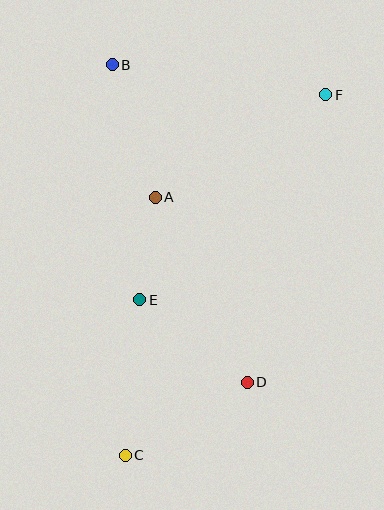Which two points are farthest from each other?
Points C and F are farthest from each other.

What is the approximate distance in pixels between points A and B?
The distance between A and B is approximately 139 pixels.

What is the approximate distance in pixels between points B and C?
The distance between B and C is approximately 390 pixels.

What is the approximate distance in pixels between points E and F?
The distance between E and F is approximately 277 pixels.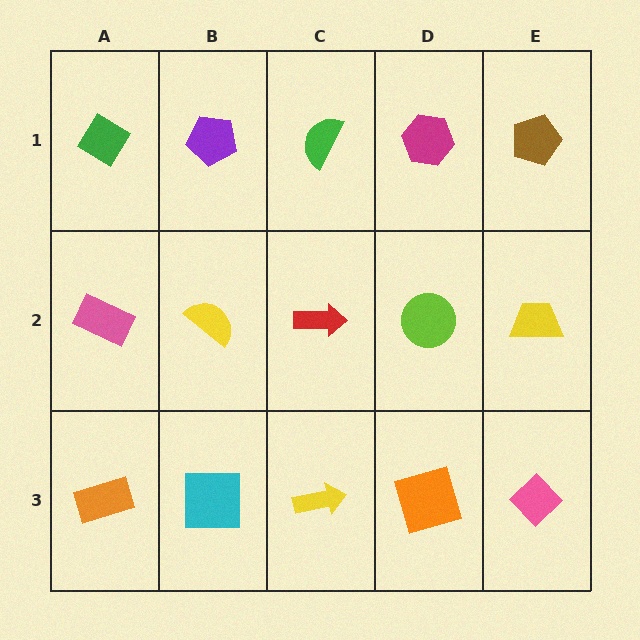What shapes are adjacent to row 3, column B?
A yellow semicircle (row 2, column B), an orange rectangle (row 3, column A), a yellow arrow (row 3, column C).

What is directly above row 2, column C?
A green semicircle.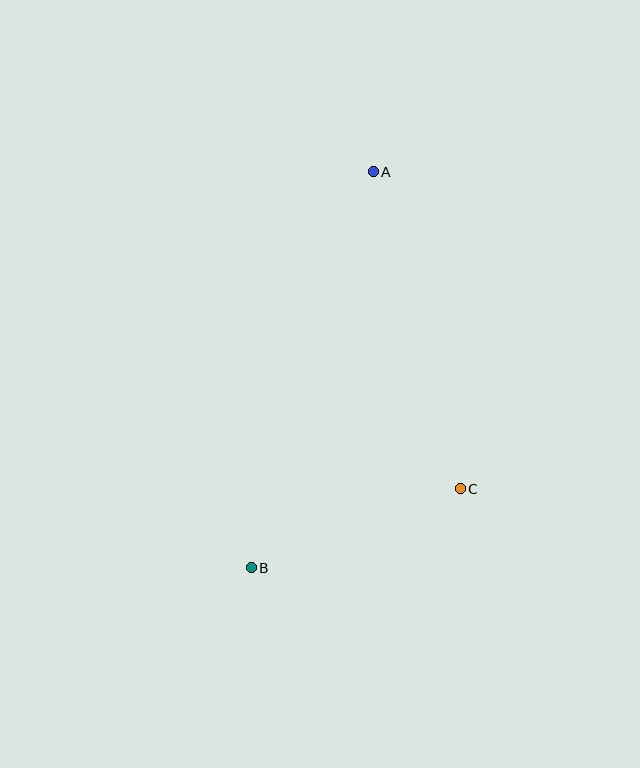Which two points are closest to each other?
Points B and C are closest to each other.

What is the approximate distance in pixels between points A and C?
The distance between A and C is approximately 329 pixels.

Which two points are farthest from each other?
Points A and B are farthest from each other.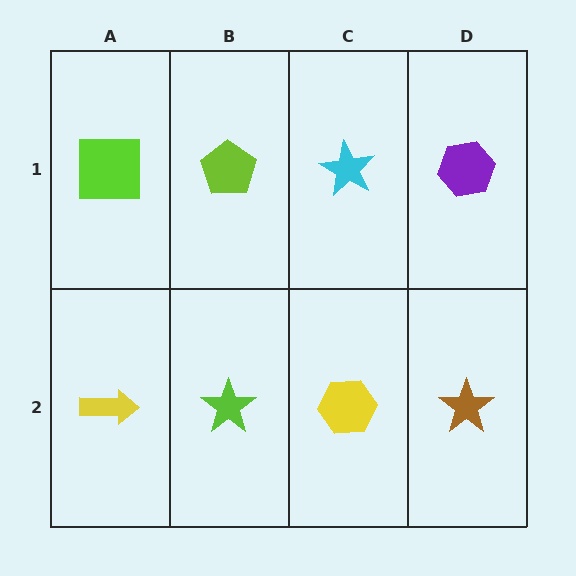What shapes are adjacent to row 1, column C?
A yellow hexagon (row 2, column C), a lime pentagon (row 1, column B), a purple hexagon (row 1, column D).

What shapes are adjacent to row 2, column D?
A purple hexagon (row 1, column D), a yellow hexagon (row 2, column C).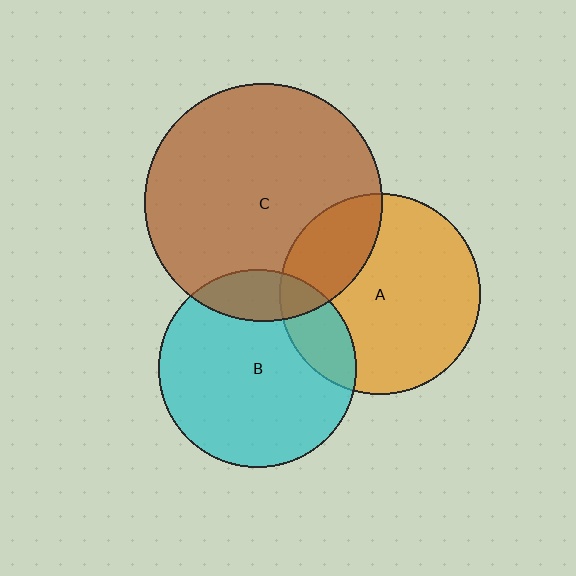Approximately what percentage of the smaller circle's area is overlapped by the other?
Approximately 15%.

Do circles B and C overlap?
Yes.